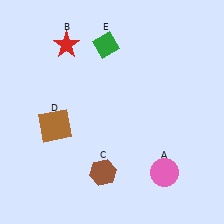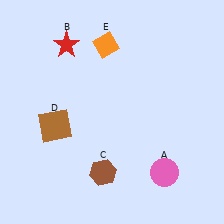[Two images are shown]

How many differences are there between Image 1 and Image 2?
There is 1 difference between the two images.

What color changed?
The diamond (E) changed from green in Image 1 to orange in Image 2.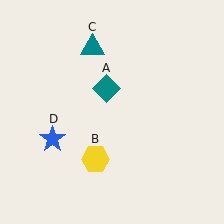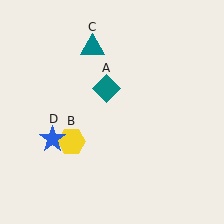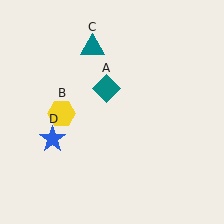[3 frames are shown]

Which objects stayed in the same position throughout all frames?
Teal diamond (object A) and teal triangle (object C) and blue star (object D) remained stationary.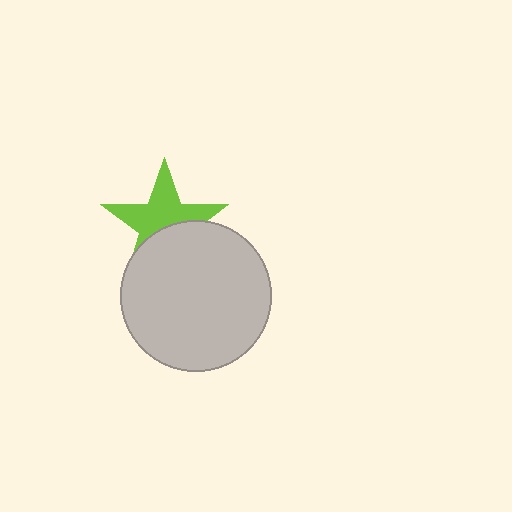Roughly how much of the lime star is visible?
About half of it is visible (roughly 58%).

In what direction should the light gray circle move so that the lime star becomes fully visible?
The light gray circle should move down. That is the shortest direction to clear the overlap and leave the lime star fully visible.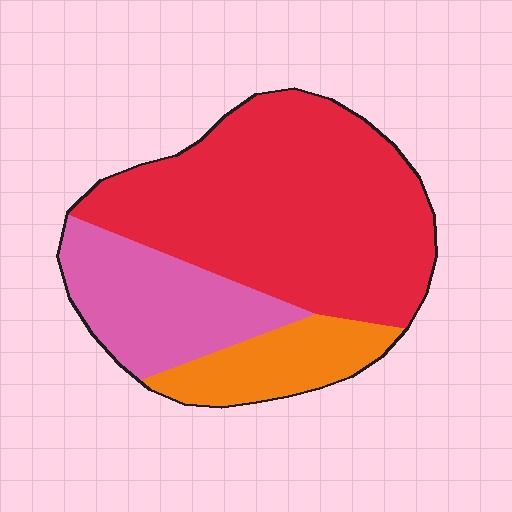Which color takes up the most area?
Red, at roughly 60%.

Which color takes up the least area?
Orange, at roughly 15%.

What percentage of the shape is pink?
Pink covers around 25% of the shape.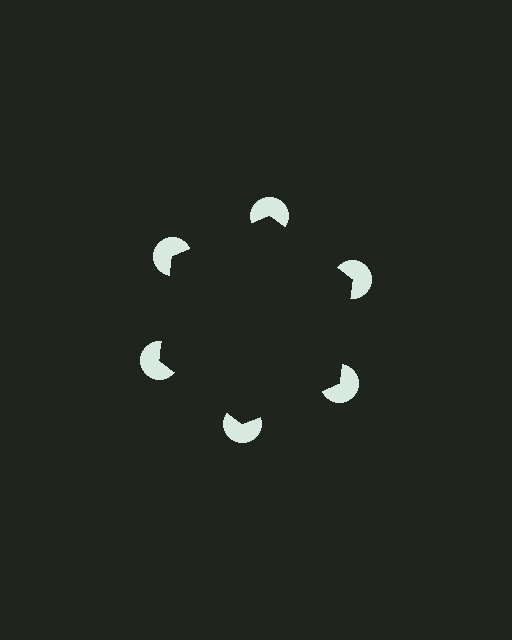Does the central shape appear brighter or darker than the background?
It typically appears slightly darker than the background, even though no actual brightness change is drawn.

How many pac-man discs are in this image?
There are 6 — one at each vertex of the illusory hexagon.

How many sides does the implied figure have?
6 sides.